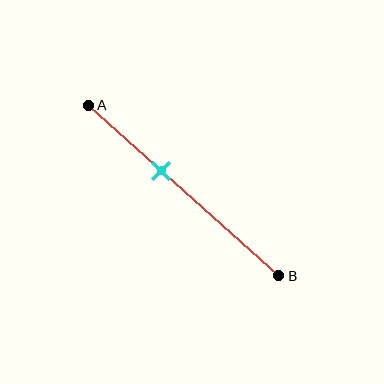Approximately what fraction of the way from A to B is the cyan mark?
The cyan mark is approximately 40% of the way from A to B.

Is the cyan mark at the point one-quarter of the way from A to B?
No, the mark is at about 40% from A, not at the 25% one-quarter point.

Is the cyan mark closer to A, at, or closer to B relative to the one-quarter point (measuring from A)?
The cyan mark is closer to point B than the one-quarter point of segment AB.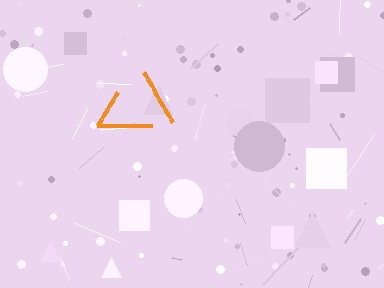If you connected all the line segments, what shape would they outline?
They would outline a triangle.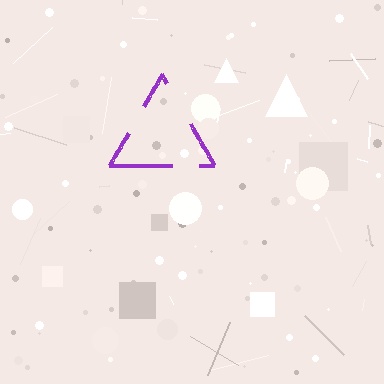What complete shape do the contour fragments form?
The contour fragments form a triangle.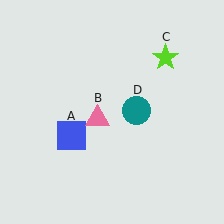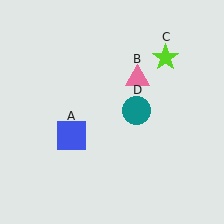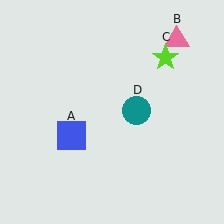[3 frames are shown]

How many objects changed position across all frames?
1 object changed position: pink triangle (object B).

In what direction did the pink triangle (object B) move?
The pink triangle (object B) moved up and to the right.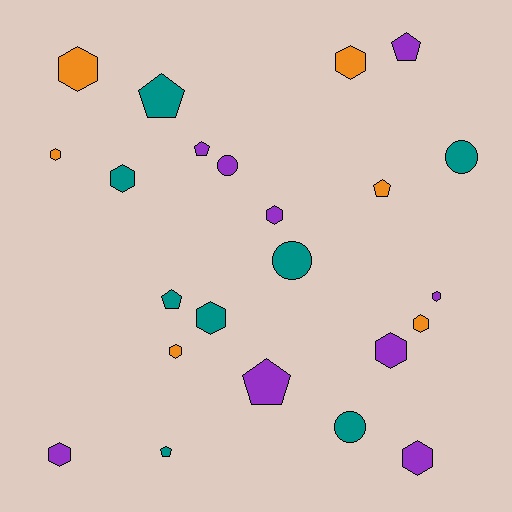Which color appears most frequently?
Purple, with 9 objects.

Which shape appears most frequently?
Hexagon, with 12 objects.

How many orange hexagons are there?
There are 5 orange hexagons.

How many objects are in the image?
There are 23 objects.